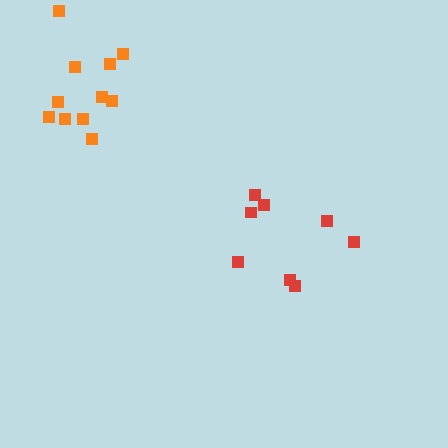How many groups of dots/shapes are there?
There are 2 groups.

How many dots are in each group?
Group 1: 8 dots, Group 2: 11 dots (19 total).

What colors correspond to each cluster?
The clusters are colored: red, orange.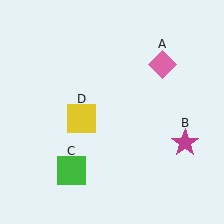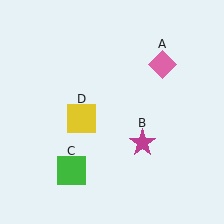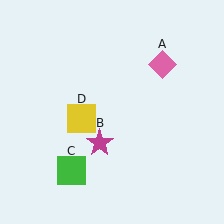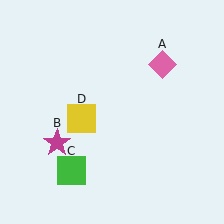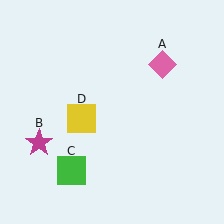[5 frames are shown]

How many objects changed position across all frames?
1 object changed position: magenta star (object B).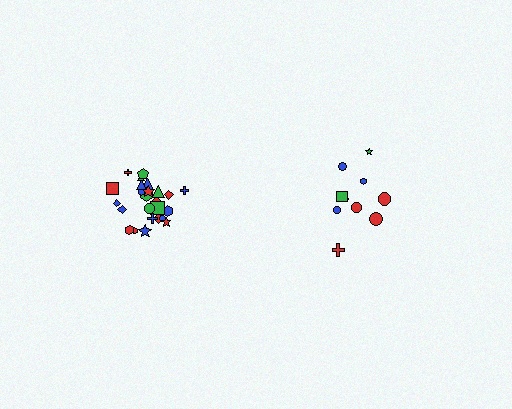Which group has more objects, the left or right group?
The left group.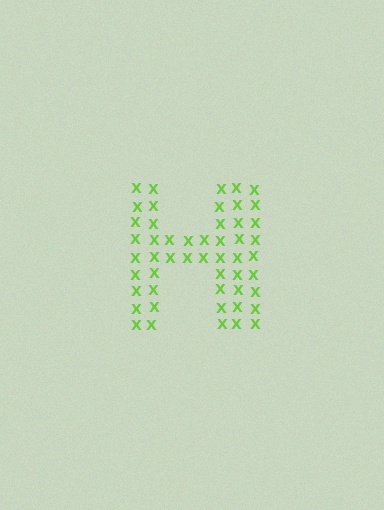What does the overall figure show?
The overall figure shows the letter H.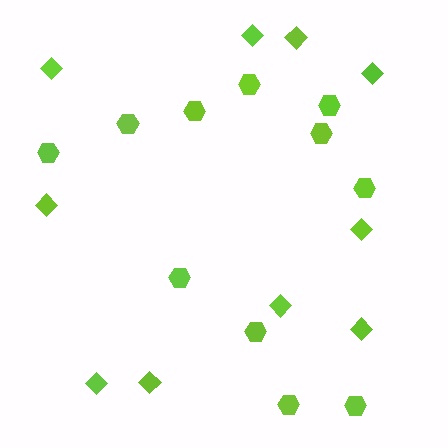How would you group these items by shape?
There are 2 groups: one group of diamonds (10) and one group of hexagons (11).